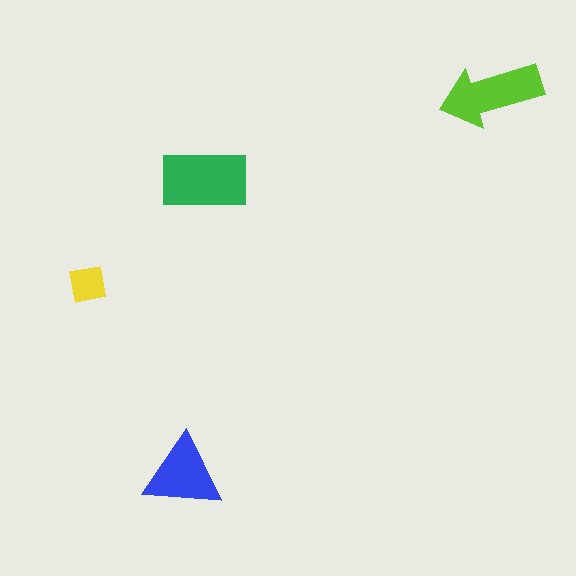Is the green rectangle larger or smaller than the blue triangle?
Larger.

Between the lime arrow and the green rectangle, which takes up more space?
The green rectangle.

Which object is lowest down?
The blue triangle is bottommost.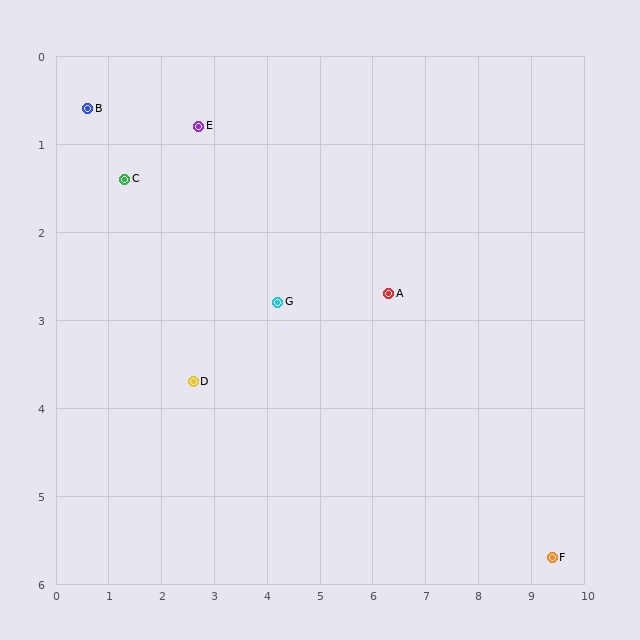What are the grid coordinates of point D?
Point D is at approximately (2.6, 3.7).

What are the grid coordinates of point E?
Point E is at approximately (2.7, 0.8).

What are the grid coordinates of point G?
Point G is at approximately (4.2, 2.8).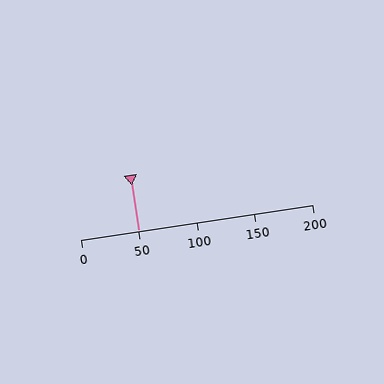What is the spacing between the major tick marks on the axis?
The major ticks are spaced 50 apart.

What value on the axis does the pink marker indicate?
The marker indicates approximately 50.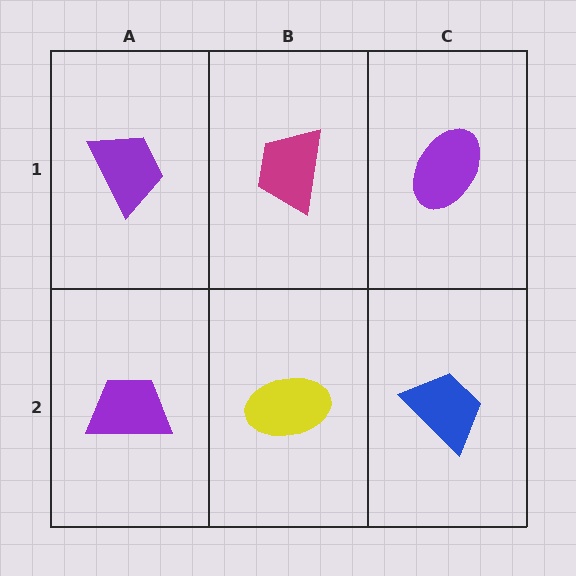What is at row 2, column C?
A blue trapezoid.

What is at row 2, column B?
A yellow ellipse.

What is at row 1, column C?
A purple ellipse.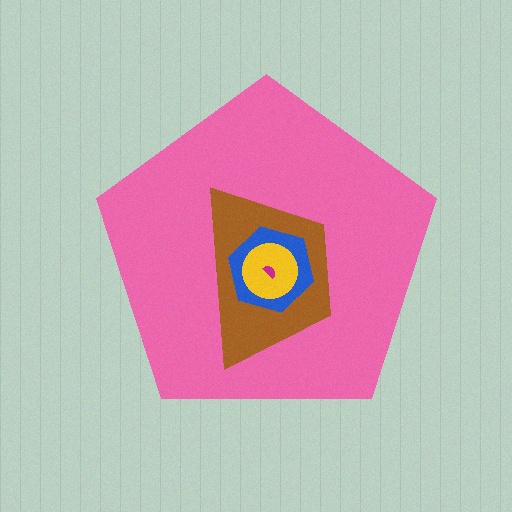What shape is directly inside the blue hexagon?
The yellow circle.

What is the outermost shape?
The pink pentagon.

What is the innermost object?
The magenta semicircle.